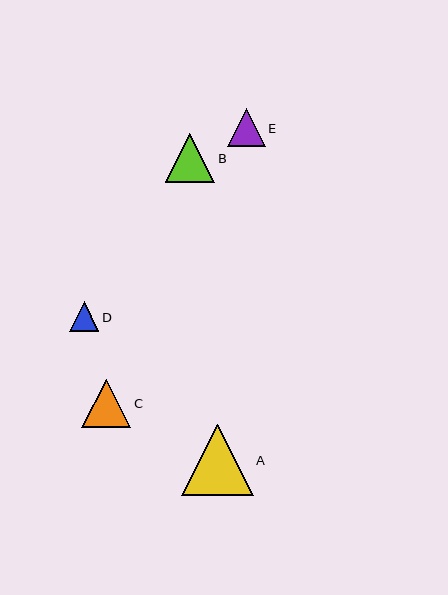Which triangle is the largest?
Triangle A is the largest with a size of approximately 71 pixels.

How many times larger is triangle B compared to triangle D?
Triangle B is approximately 1.7 times the size of triangle D.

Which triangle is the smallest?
Triangle D is the smallest with a size of approximately 30 pixels.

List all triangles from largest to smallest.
From largest to smallest: A, B, C, E, D.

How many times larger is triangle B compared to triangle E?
Triangle B is approximately 1.3 times the size of triangle E.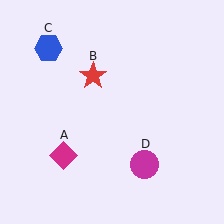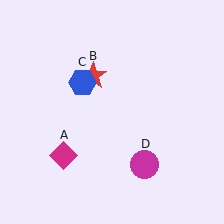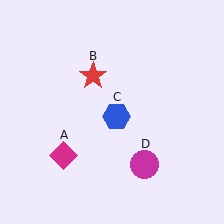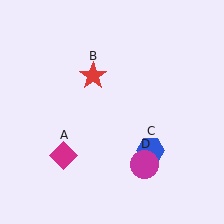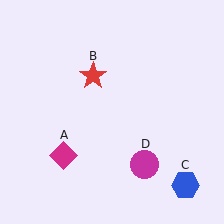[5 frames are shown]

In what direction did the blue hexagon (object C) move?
The blue hexagon (object C) moved down and to the right.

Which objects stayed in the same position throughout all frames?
Magenta diamond (object A) and red star (object B) and magenta circle (object D) remained stationary.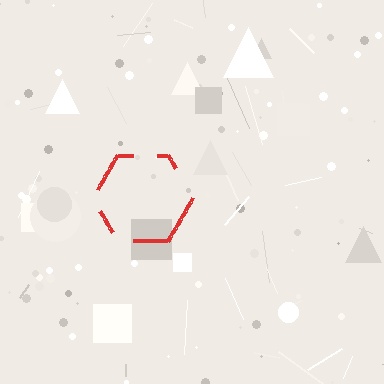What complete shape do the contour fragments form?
The contour fragments form a hexagon.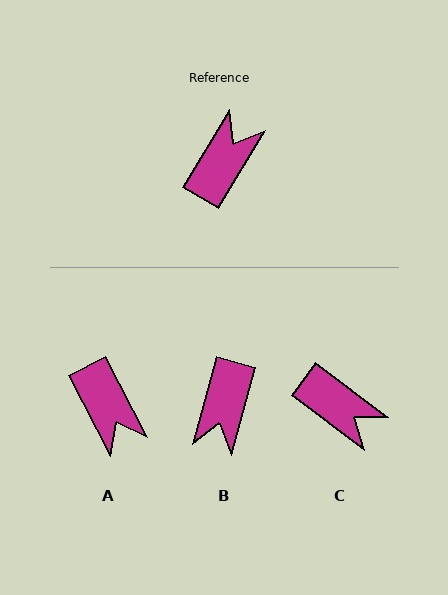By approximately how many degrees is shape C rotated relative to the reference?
Approximately 96 degrees clockwise.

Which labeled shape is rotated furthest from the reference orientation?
B, about 164 degrees away.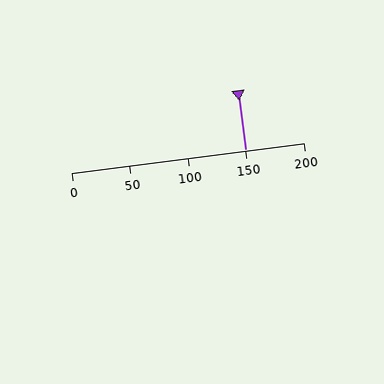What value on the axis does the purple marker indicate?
The marker indicates approximately 150.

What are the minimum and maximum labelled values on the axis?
The axis runs from 0 to 200.